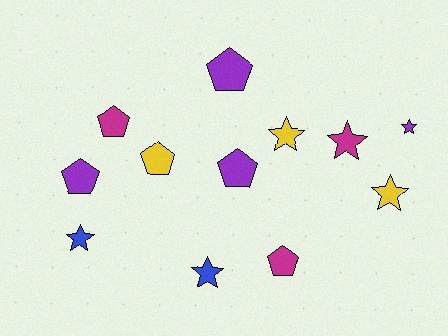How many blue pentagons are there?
There are no blue pentagons.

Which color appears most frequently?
Purple, with 4 objects.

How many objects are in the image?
There are 12 objects.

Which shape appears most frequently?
Pentagon, with 6 objects.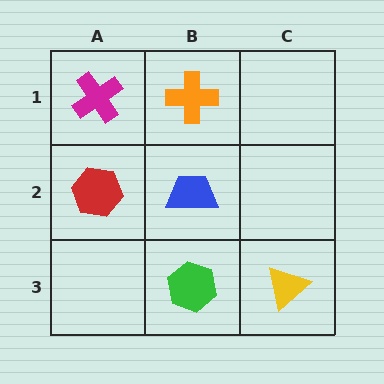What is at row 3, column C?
A yellow triangle.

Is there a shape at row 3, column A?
No, that cell is empty.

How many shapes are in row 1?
2 shapes.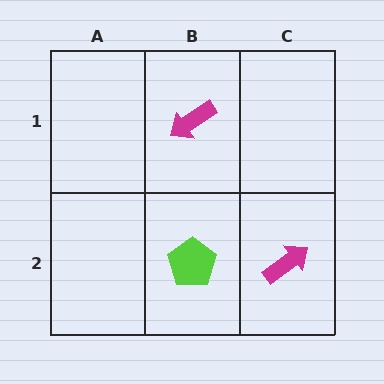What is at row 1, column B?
A magenta arrow.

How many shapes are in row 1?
1 shape.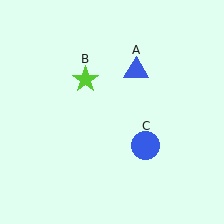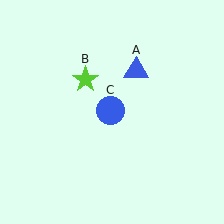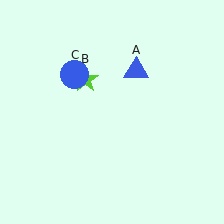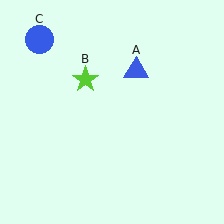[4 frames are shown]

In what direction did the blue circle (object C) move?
The blue circle (object C) moved up and to the left.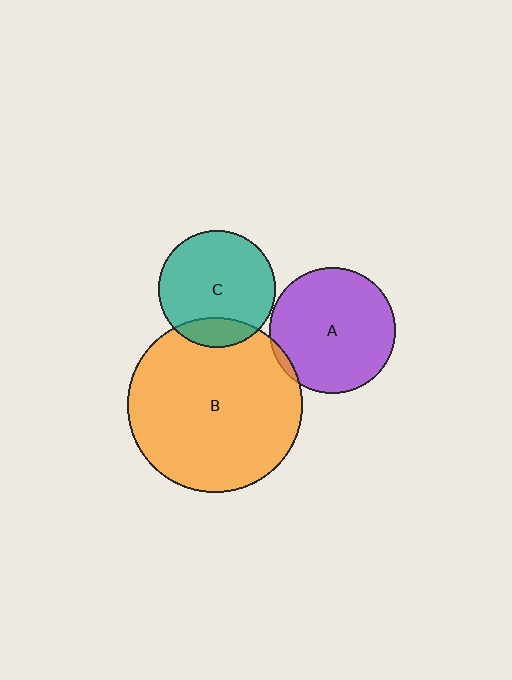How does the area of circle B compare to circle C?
Approximately 2.2 times.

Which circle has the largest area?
Circle B (orange).